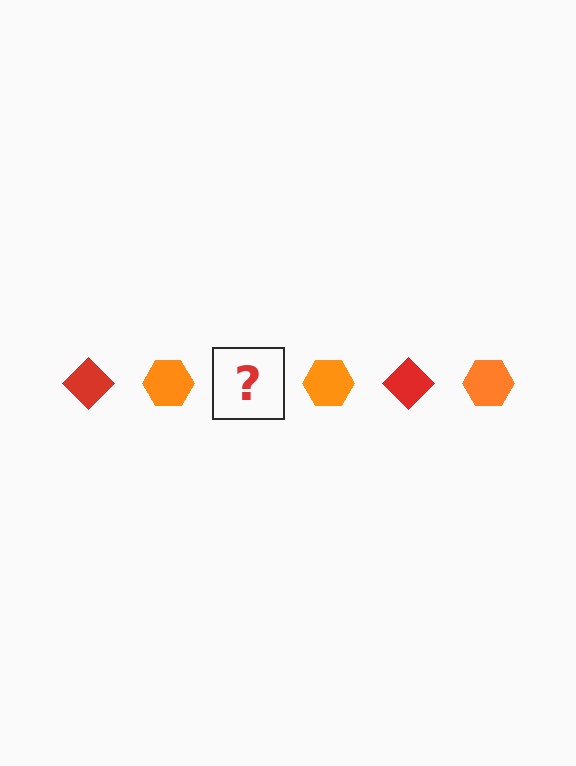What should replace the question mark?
The question mark should be replaced with a red diamond.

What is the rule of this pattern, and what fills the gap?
The rule is that the pattern alternates between red diamond and orange hexagon. The gap should be filled with a red diamond.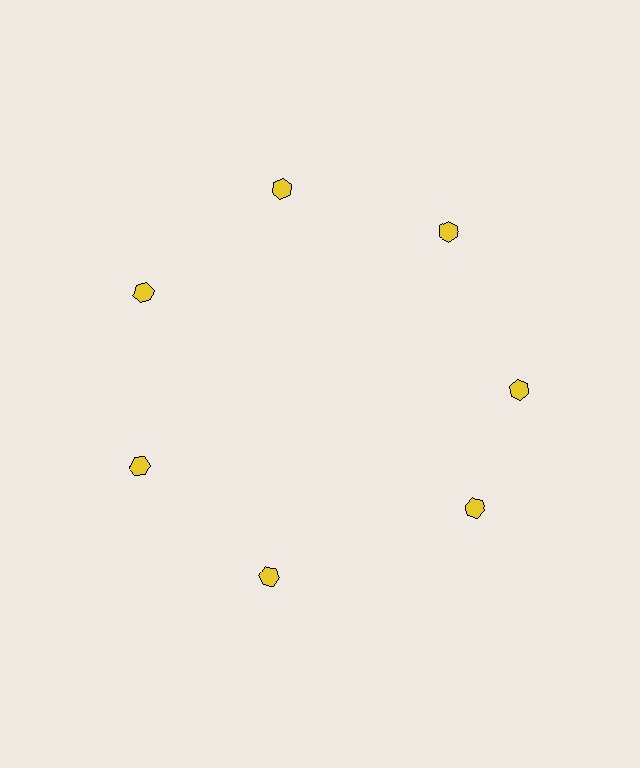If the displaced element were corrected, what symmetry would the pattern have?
It would have 7-fold rotational symmetry — the pattern would map onto itself every 51 degrees.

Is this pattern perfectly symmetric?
No. The 7 yellow hexagons are arranged in a ring, but one element near the 5 o'clock position is rotated out of alignment along the ring, breaking the 7-fold rotational symmetry.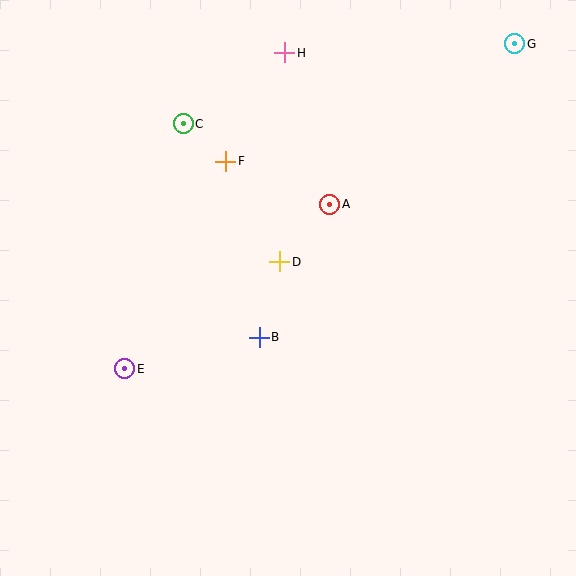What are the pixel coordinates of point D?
Point D is at (280, 262).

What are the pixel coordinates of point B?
Point B is at (259, 337).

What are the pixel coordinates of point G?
Point G is at (515, 44).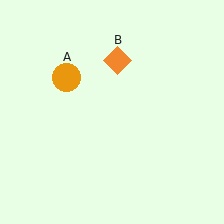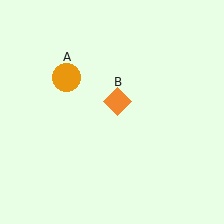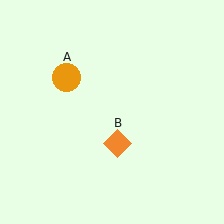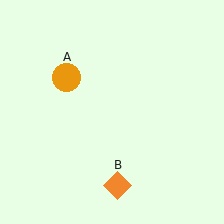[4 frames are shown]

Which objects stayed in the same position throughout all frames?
Orange circle (object A) remained stationary.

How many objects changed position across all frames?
1 object changed position: orange diamond (object B).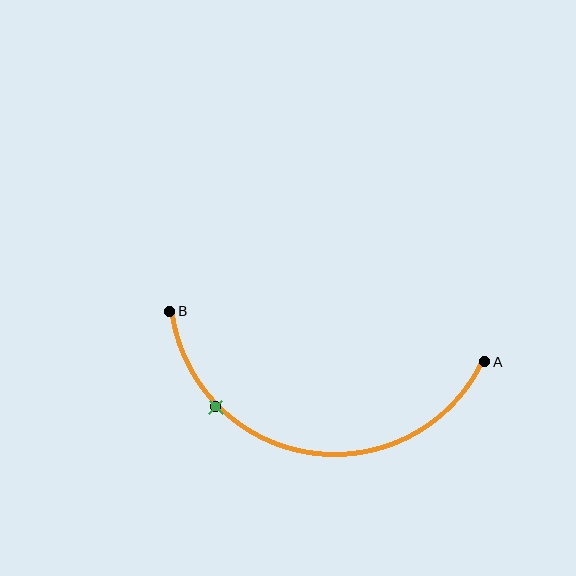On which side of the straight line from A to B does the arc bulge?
The arc bulges below the straight line connecting A and B.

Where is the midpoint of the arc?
The arc midpoint is the point on the curve farthest from the straight line joining A and B. It sits below that line.